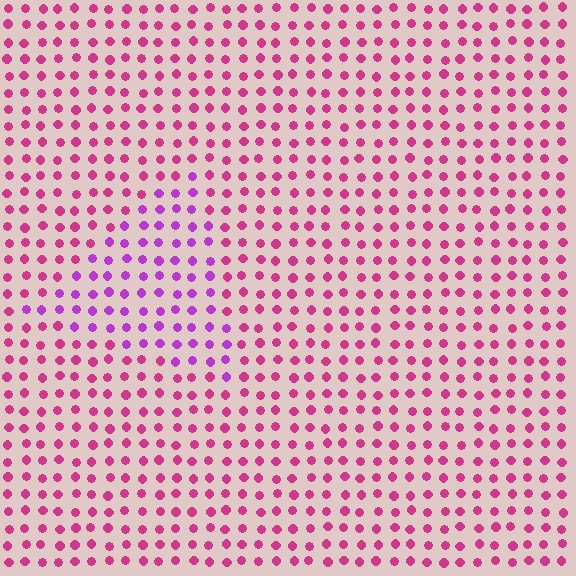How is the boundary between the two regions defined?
The boundary is defined purely by a slight shift in hue (about 36 degrees). Spacing, size, and orientation are identical on both sides.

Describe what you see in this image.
The image is filled with small magenta elements in a uniform arrangement. A triangle-shaped region is visible where the elements are tinted to a slightly different hue, forming a subtle color boundary.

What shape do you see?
I see a triangle.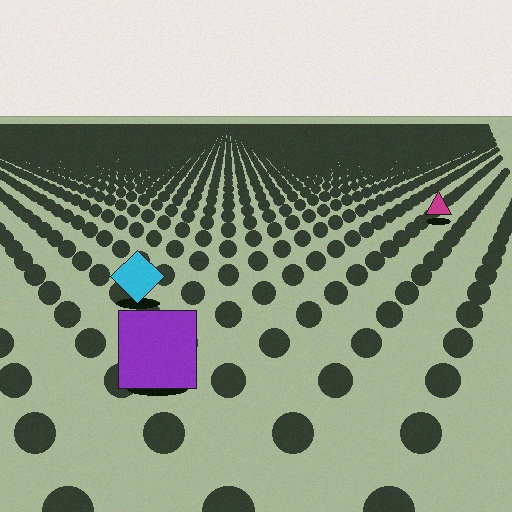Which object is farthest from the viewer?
The magenta triangle is farthest from the viewer. It appears smaller and the ground texture around it is denser.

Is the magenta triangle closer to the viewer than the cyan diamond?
No. The cyan diamond is closer — you can tell from the texture gradient: the ground texture is coarser near it.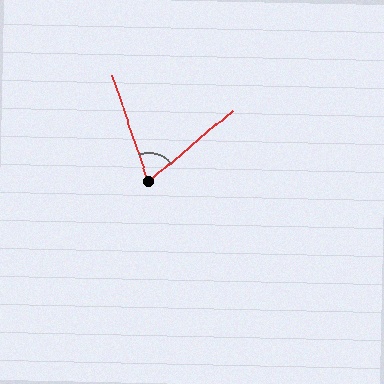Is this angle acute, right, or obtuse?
It is acute.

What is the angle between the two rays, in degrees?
Approximately 69 degrees.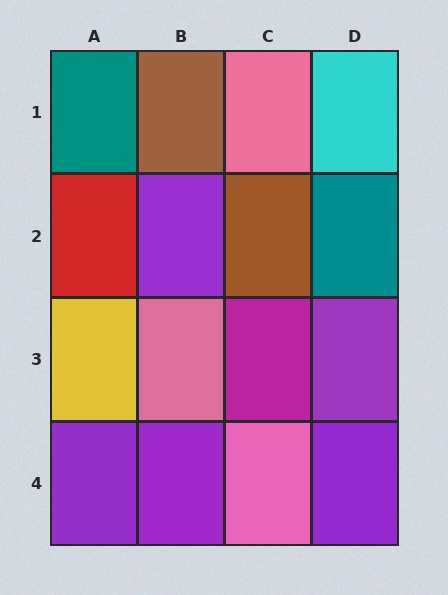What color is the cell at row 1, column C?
Pink.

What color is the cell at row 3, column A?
Yellow.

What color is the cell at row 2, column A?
Red.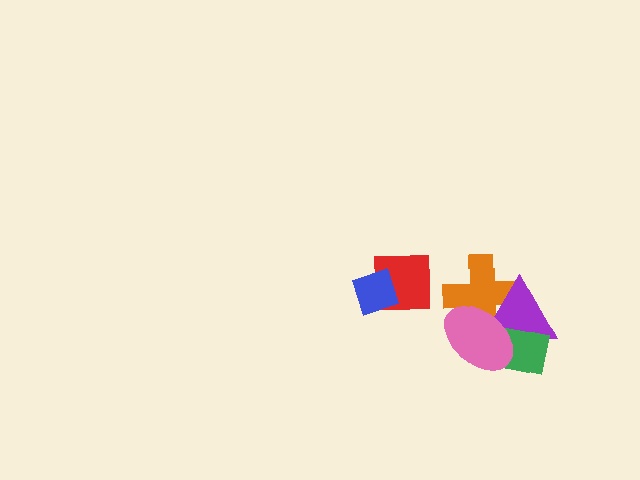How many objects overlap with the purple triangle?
3 objects overlap with the purple triangle.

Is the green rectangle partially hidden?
Yes, it is partially covered by another shape.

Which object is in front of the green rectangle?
The pink ellipse is in front of the green rectangle.